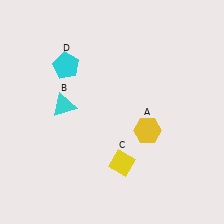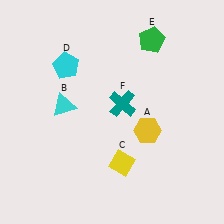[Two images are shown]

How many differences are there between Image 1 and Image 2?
There are 2 differences between the two images.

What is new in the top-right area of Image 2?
A green pentagon (E) was added in the top-right area of Image 2.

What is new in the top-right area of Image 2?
A teal cross (F) was added in the top-right area of Image 2.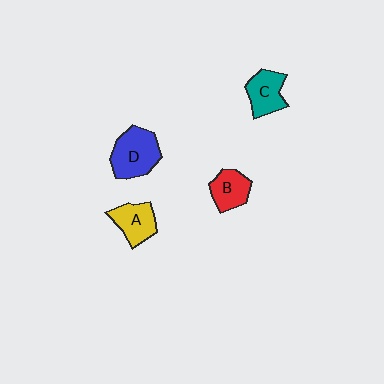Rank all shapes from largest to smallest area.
From largest to smallest: D (blue), A (yellow), C (teal), B (red).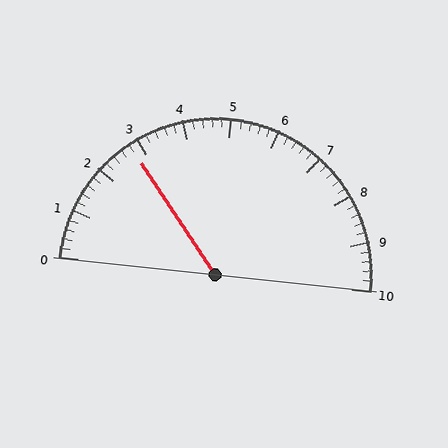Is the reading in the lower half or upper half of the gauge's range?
The reading is in the lower half of the range (0 to 10).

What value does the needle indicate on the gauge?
The needle indicates approximately 2.8.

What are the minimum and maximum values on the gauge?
The gauge ranges from 0 to 10.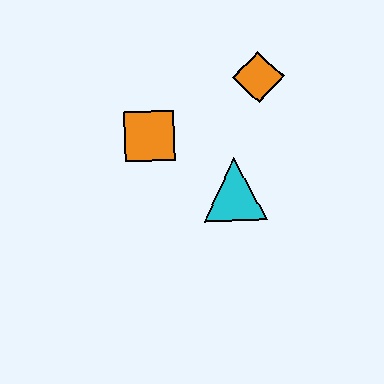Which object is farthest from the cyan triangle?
The orange diamond is farthest from the cyan triangle.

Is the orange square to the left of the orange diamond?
Yes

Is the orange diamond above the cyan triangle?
Yes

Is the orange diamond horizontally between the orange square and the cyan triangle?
No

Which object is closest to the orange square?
The cyan triangle is closest to the orange square.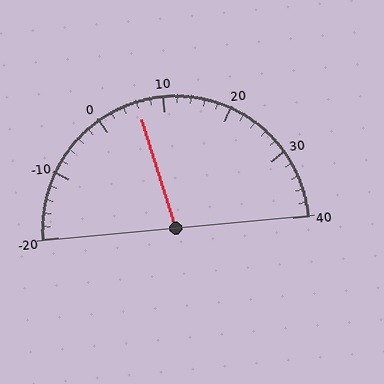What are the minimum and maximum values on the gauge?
The gauge ranges from -20 to 40.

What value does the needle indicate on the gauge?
The needle indicates approximately 6.